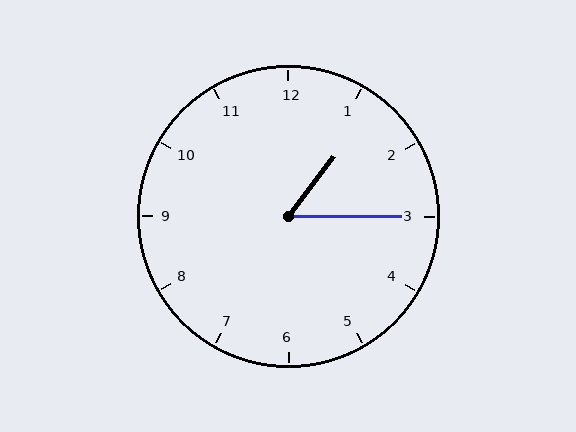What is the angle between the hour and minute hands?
Approximately 52 degrees.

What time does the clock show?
1:15.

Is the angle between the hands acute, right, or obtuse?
It is acute.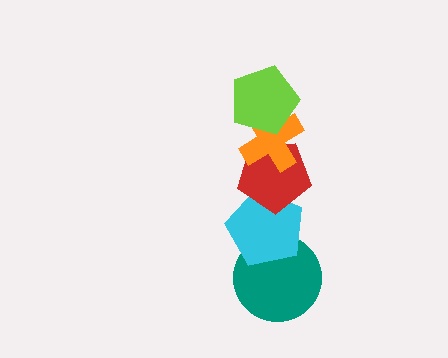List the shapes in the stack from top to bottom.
From top to bottom: the lime pentagon, the orange cross, the red pentagon, the cyan pentagon, the teal circle.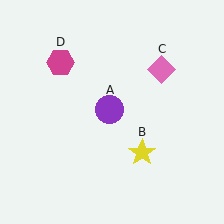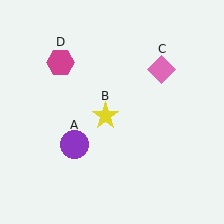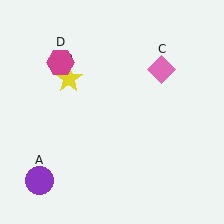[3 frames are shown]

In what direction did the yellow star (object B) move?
The yellow star (object B) moved up and to the left.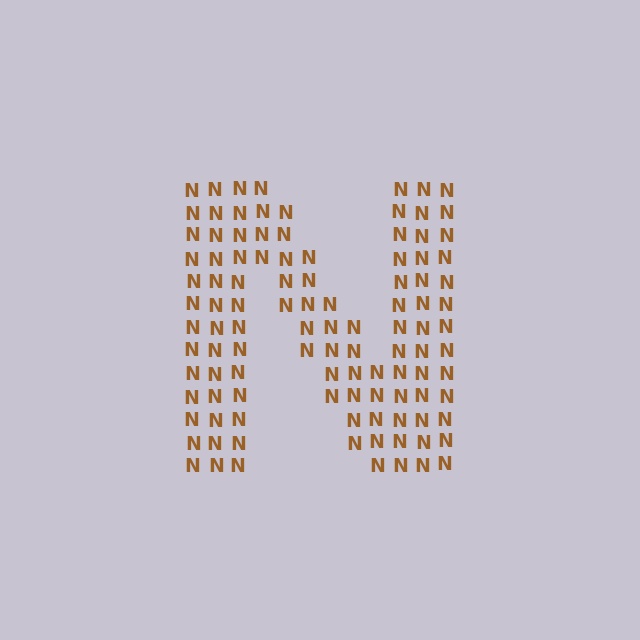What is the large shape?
The large shape is the letter N.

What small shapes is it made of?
It is made of small letter N's.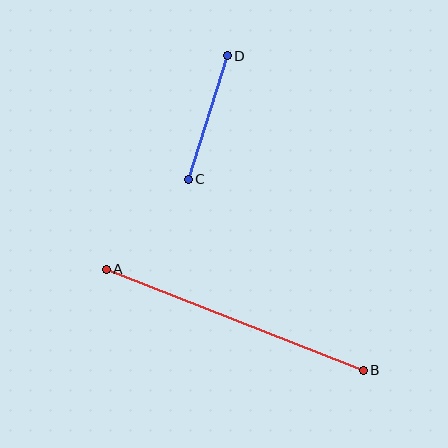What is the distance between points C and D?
The distance is approximately 129 pixels.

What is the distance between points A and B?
The distance is approximately 276 pixels.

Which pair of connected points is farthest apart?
Points A and B are farthest apart.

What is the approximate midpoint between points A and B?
The midpoint is at approximately (235, 320) pixels.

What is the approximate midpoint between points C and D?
The midpoint is at approximately (208, 118) pixels.